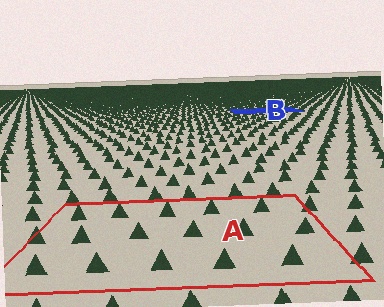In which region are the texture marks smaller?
The texture marks are smaller in region B, because it is farther away.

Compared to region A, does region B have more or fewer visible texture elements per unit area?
Region B has more texture elements per unit area — they are packed more densely because it is farther away.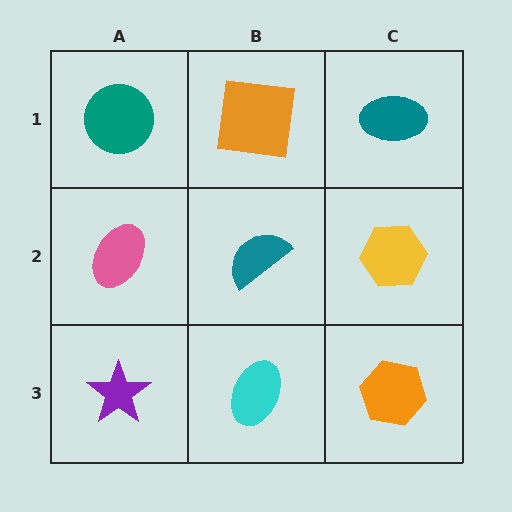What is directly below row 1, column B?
A teal semicircle.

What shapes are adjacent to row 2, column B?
An orange square (row 1, column B), a cyan ellipse (row 3, column B), a pink ellipse (row 2, column A), a yellow hexagon (row 2, column C).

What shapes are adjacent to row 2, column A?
A teal circle (row 1, column A), a purple star (row 3, column A), a teal semicircle (row 2, column B).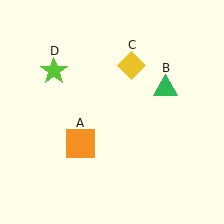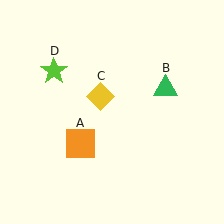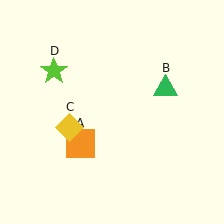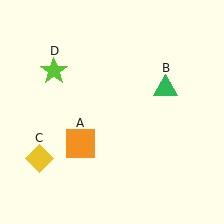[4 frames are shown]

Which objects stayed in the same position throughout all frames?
Orange square (object A) and green triangle (object B) and lime star (object D) remained stationary.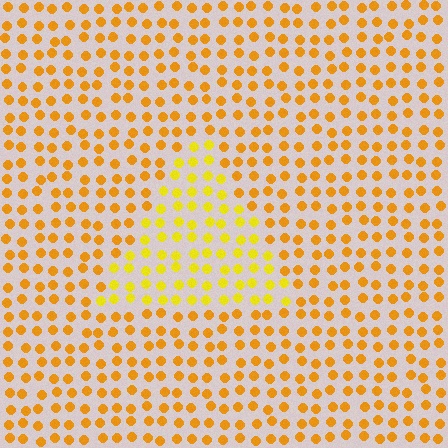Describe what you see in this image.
The image is filled with small orange elements in a uniform arrangement. A triangle-shaped region is visible where the elements are tinted to a slightly different hue, forming a subtle color boundary.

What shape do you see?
I see a triangle.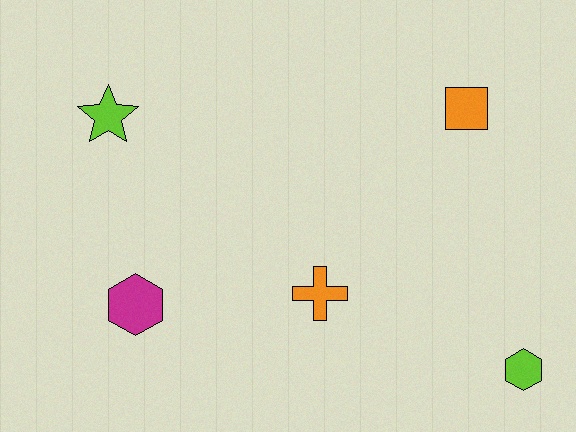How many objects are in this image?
There are 5 objects.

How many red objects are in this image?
There are no red objects.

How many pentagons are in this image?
There are no pentagons.